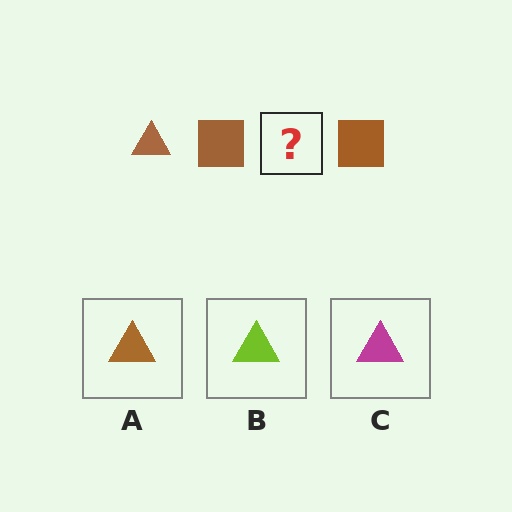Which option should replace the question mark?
Option A.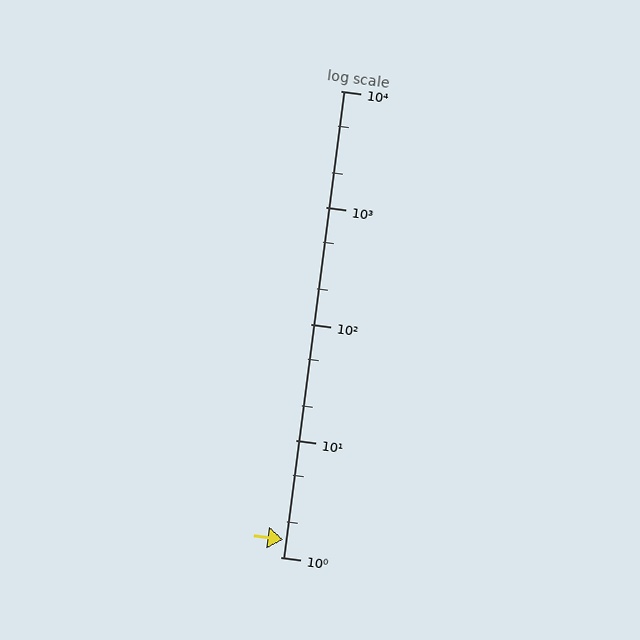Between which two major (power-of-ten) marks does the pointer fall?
The pointer is between 1 and 10.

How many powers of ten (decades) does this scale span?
The scale spans 4 decades, from 1 to 10000.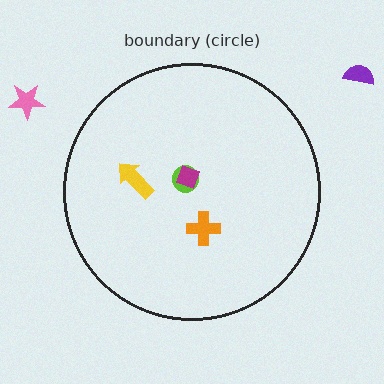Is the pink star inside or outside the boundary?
Outside.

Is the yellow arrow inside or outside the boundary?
Inside.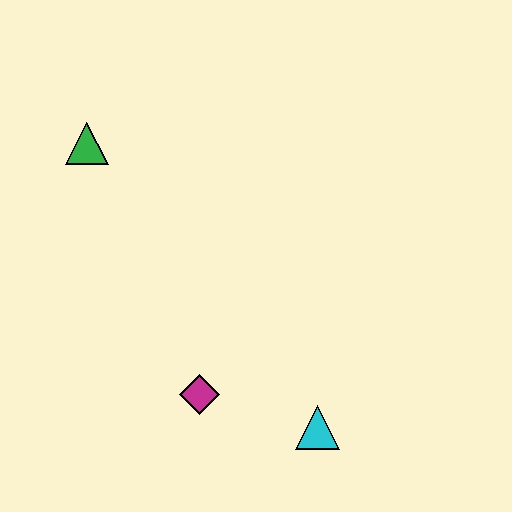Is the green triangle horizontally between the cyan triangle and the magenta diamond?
No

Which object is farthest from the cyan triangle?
The green triangle is farthest from the cyan triangle.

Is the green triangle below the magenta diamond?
No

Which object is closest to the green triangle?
The magenta diamond is closest to the green triangle.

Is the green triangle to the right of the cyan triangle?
No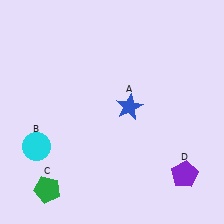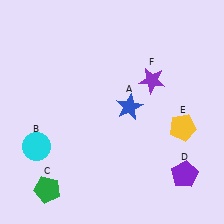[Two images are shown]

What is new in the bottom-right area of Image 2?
A yellow pentagon (E) was added in the bottom-right area of Image 2.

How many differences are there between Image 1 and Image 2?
There are 2 differences between the two images.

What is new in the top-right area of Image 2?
A purple star (F) was added in the top-right area of Image 2.